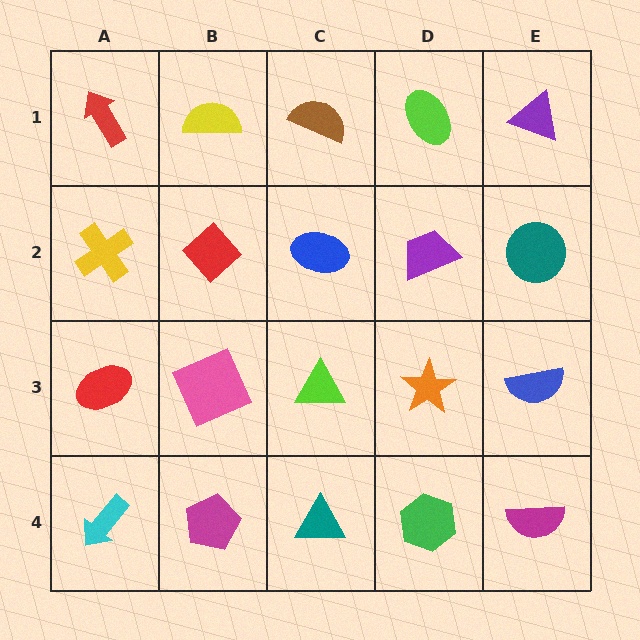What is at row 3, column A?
A red ellipse.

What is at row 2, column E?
A teal circle.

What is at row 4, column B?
A magenta pentagon.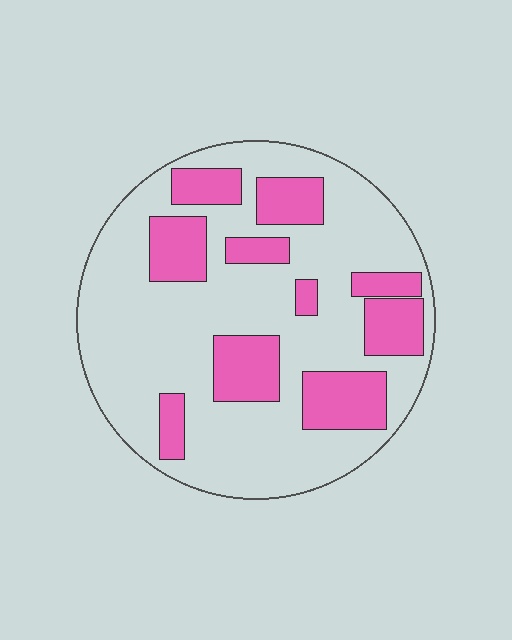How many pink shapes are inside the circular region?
10.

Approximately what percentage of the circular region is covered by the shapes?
Approximately 30%.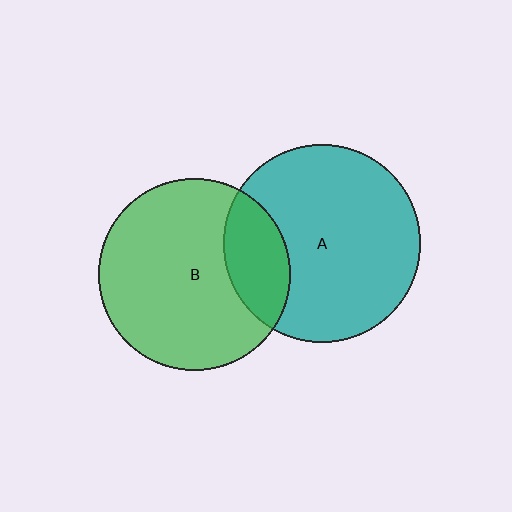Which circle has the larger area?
Circle A (teal).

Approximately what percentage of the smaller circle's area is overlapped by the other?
Approximately 20%.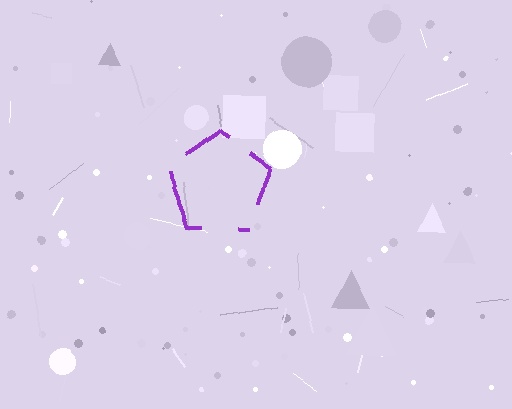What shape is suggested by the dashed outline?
The dashed outline suggests a pentagon.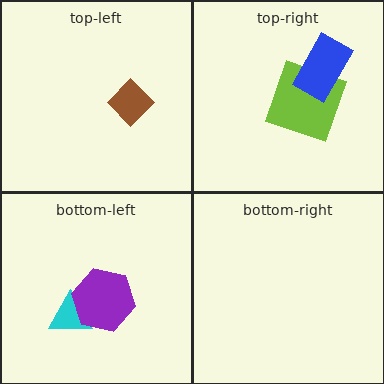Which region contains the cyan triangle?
The bottom-left region.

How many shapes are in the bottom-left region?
2.